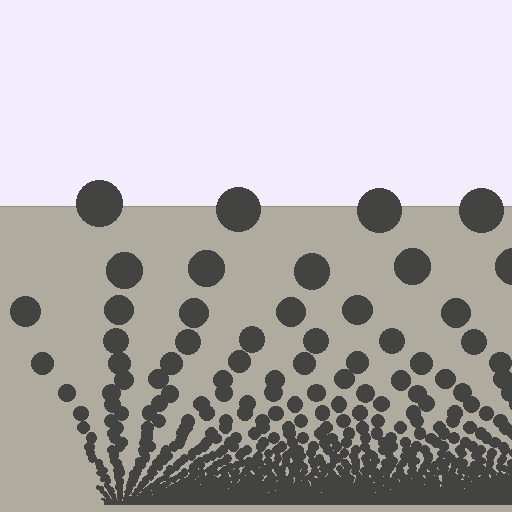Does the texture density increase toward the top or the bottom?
Density increases toward the bottom.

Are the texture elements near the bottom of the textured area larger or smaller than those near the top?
Smaller. The gradient is inverted — elements near the bottom are smaller and denser.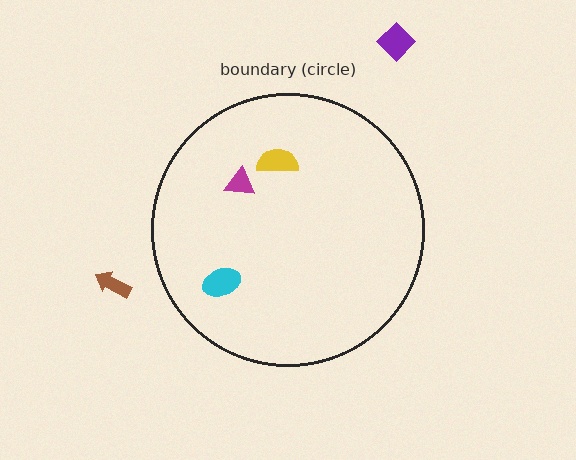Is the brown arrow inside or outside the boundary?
Outside.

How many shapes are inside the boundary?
3 inside, 2 outside.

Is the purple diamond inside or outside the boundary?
Outside.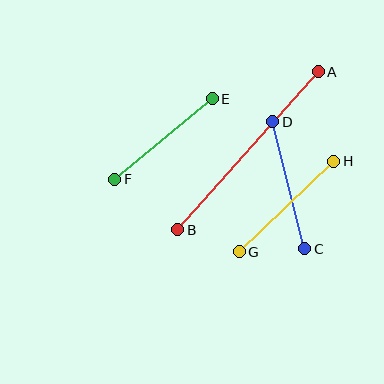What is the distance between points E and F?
The distance is approximately 127 pixels.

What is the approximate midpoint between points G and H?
The midpoint is at approximately (287, 207) pixels.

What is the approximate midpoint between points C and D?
The midpoint is at approximately (289, 185) pixels.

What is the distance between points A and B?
The distance is approximately 212 pixels.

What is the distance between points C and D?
The distance is approximately 131 pixels.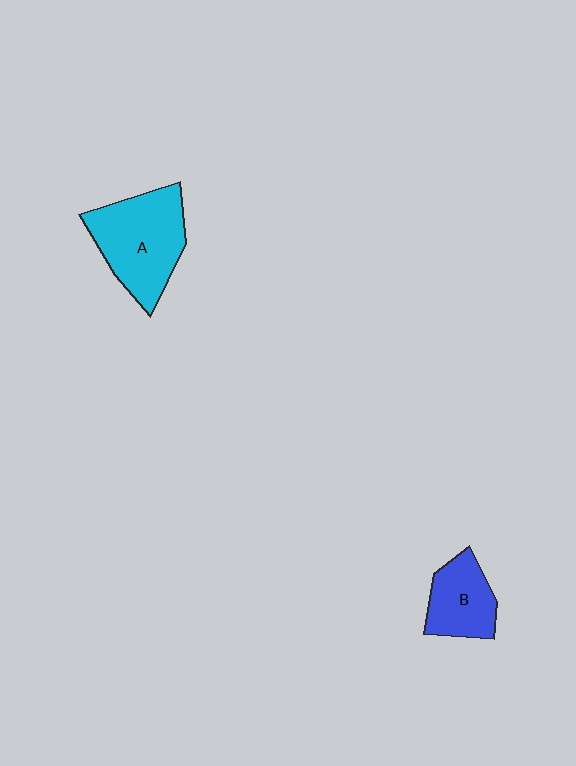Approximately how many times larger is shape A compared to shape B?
Approximately 1.7 times.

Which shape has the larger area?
Shape A (cyan).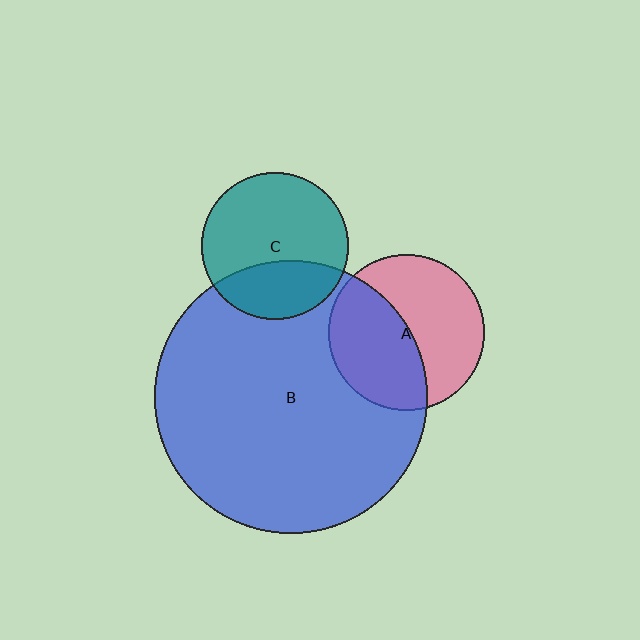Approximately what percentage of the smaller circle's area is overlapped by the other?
Approximately 45%.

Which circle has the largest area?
Circle B (blue).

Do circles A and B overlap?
Yes.